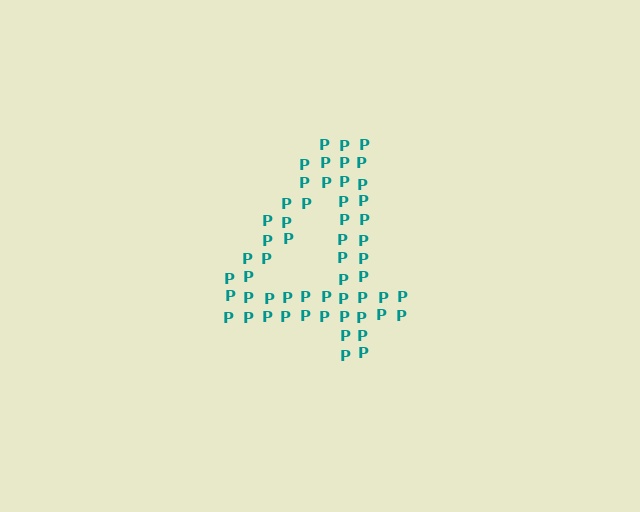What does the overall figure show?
The overall figure shows the digit 4.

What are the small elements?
The small elements are letter P's.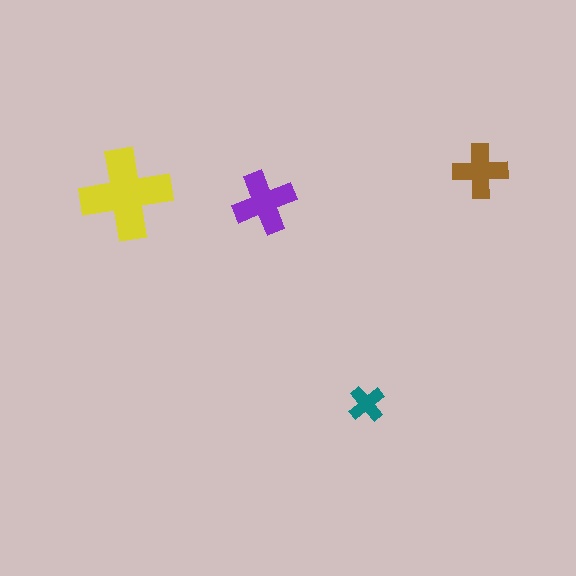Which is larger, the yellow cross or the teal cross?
The yellow one.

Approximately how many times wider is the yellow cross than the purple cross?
About 1.5 times wider.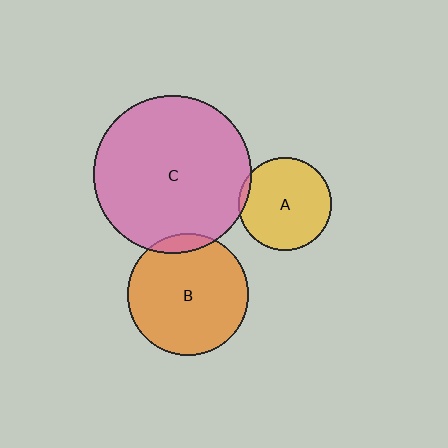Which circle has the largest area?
Circle C (pink).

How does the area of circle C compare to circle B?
Approximately 1.7 times.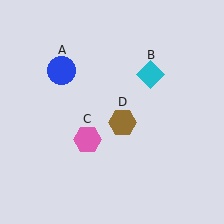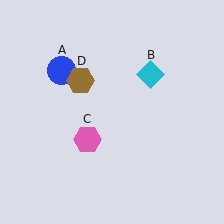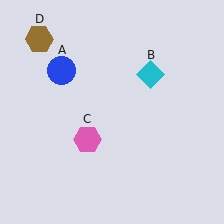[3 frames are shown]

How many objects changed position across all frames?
1 object changed position: brown hexagon (object D).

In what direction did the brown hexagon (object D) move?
The brown hexagon (object D) moved up and to the left.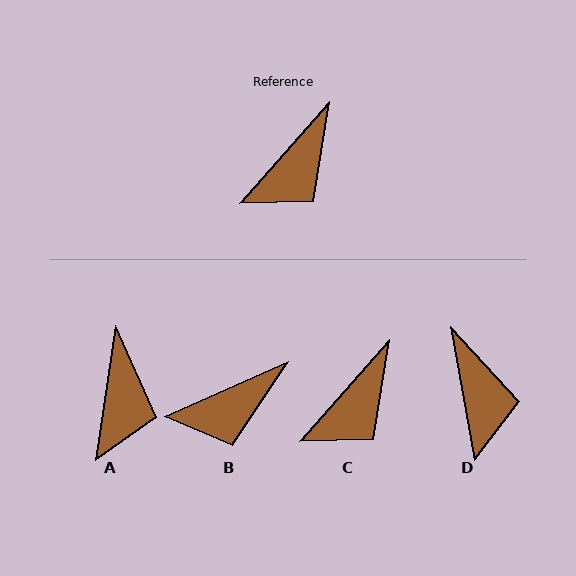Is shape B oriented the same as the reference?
No, it is off by about 25 degrees.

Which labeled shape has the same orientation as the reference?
C.